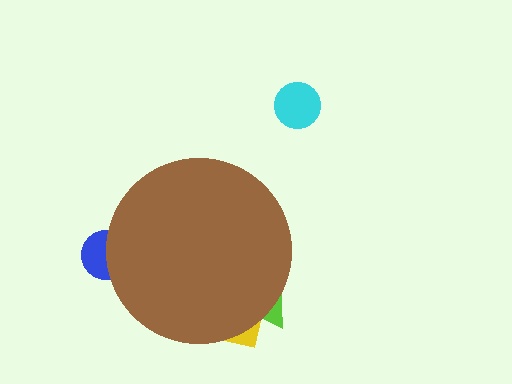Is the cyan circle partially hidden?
No, the cyan circle is fully visible.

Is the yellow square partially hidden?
Yes, the yellow square is partially hidden behind the brown circle.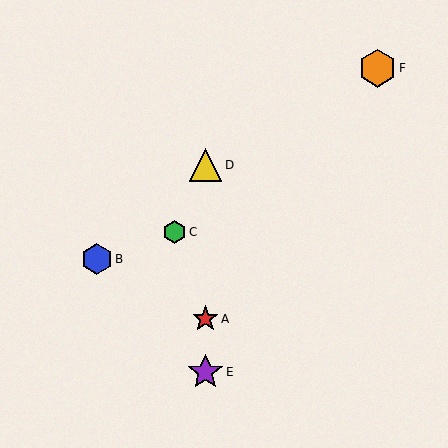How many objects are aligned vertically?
3 objects (A, D, E) are aligned vertically.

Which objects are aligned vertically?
Objects A, D, E are aligned vertically.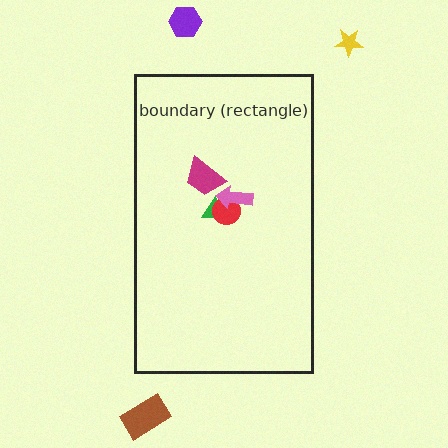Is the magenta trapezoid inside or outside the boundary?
Inside.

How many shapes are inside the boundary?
4 inside, 3 outside.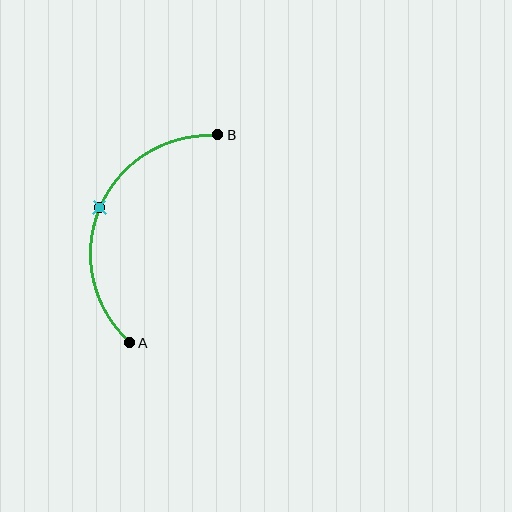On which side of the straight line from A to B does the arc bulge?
The arc bulges to the left of the straight line connecting A and B.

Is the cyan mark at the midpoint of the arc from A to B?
Yes. The cyan mark lies on the arc at equal arc-length from both A and B — it is the arc midpoint.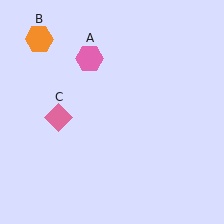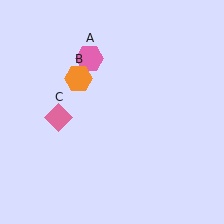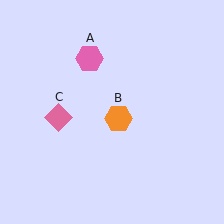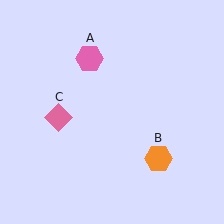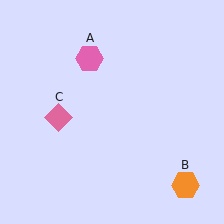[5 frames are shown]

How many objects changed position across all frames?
1 object changed position: orange hexagon (object B).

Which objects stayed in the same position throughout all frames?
Pink hexagon (object A) and pink diamond (object C) remained stationary.